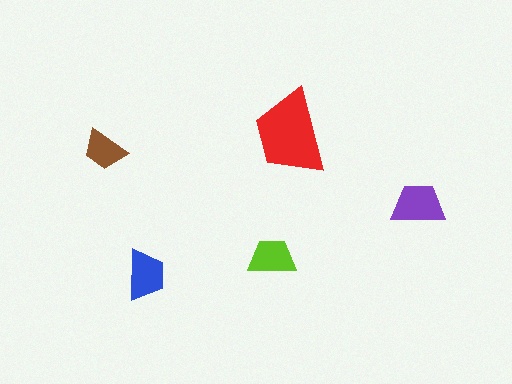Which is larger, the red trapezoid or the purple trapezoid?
The red one.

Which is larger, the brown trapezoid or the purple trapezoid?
The purple one.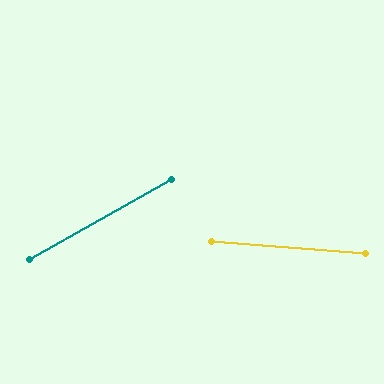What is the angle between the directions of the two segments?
Approximately 34 degrees.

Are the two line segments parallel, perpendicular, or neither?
Neither parallel nor perpendicular — they differ by about 34°.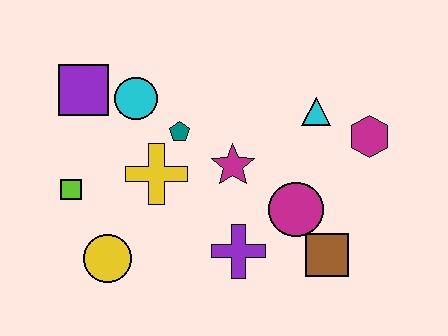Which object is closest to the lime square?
The yellow circle is closest to the lime square.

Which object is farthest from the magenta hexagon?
The lime square is farthest from the magenta hexagon.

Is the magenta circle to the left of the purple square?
No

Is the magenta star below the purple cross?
No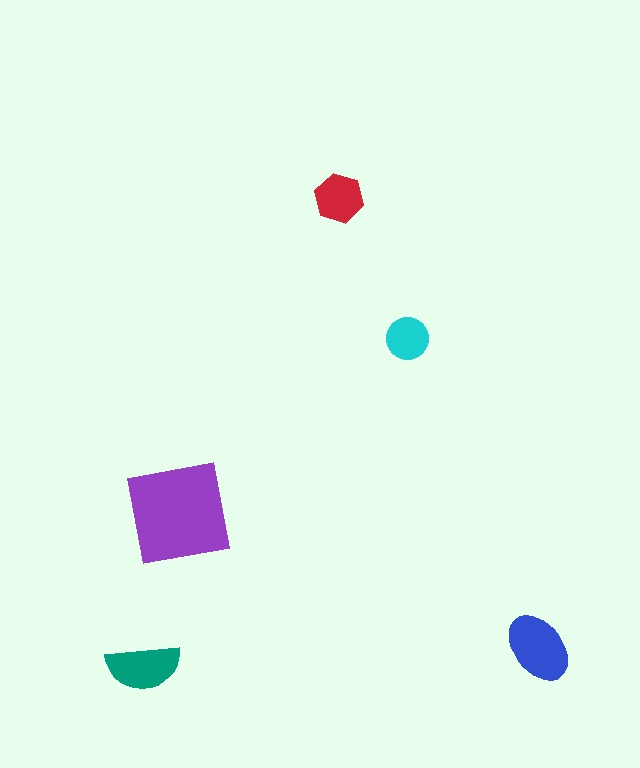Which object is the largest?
The purple square.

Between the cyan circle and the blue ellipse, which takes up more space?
The blue ellipse.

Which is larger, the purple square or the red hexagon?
The purple square.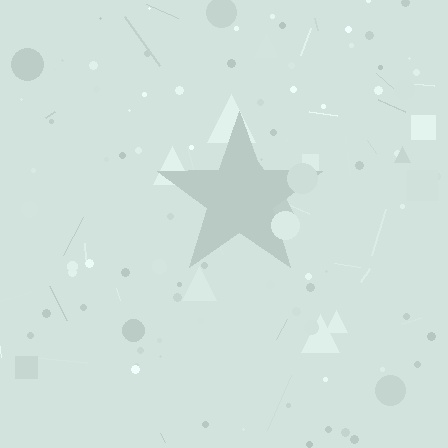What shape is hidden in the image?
A star is hidden in the image.